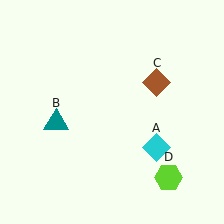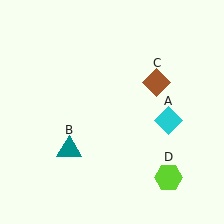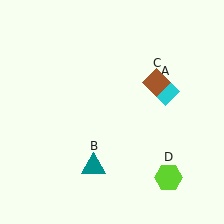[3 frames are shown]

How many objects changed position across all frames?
2 objects changed position: cyan diamond (object A), teal triangle (object B).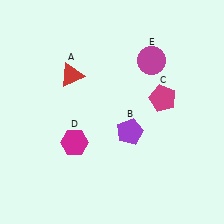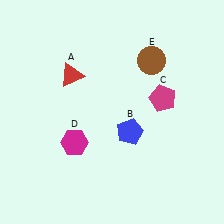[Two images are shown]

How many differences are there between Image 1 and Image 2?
There are 2 differences between the two images.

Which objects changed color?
B changed from purple to blue. E changed from magenta to brown.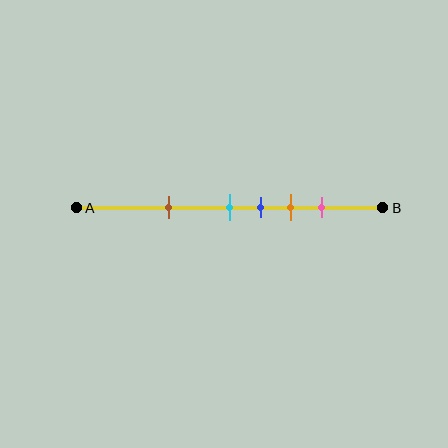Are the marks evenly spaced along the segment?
No, the marks are not evenly spaced.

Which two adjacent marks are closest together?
The cyan and blue marks are the closest adjacent pair.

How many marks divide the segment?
There are 5 marks dividing the segment.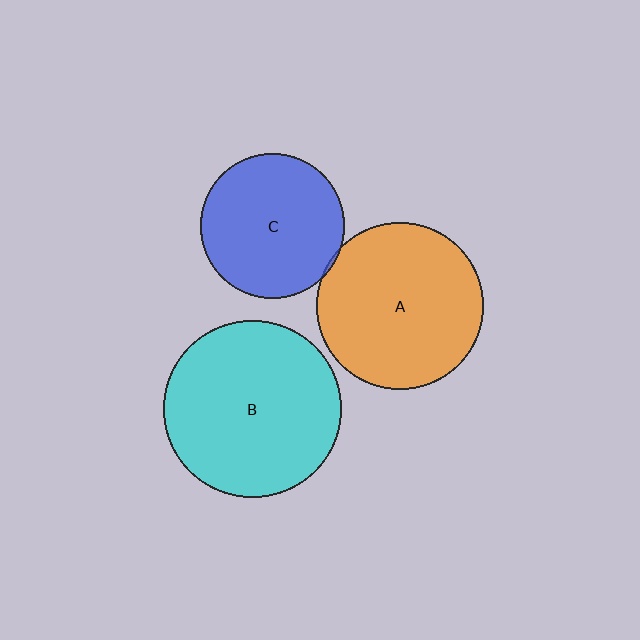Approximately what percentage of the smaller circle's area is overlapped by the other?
Approximately 5%.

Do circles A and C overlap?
Yes.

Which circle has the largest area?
Circle B (cyan).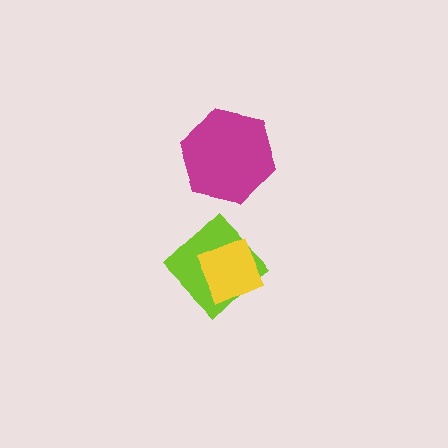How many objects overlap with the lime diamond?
1 object overlaps with the lime diamond.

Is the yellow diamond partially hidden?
No, no other shape covers it.